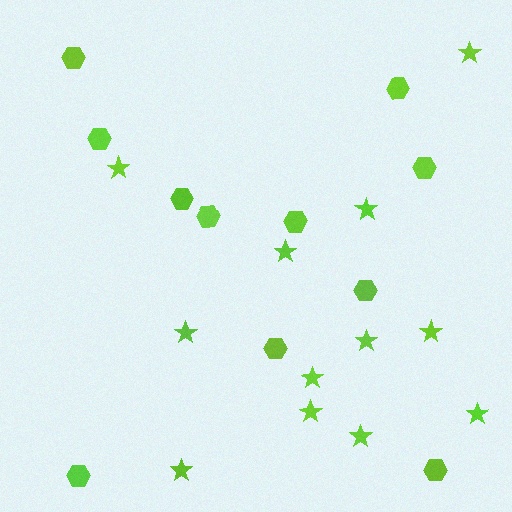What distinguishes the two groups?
There are 2 groups: one group of stars (12) and one group of hexagons (11).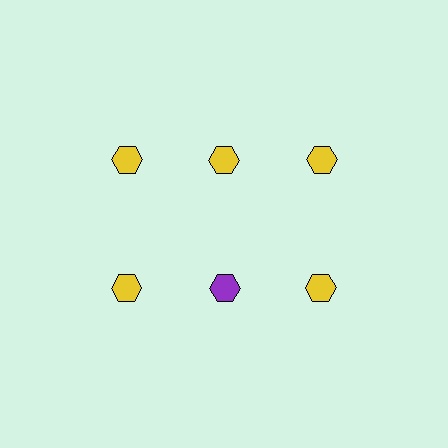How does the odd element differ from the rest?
It has a different color: purple instead of yellow.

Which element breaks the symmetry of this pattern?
The purple hexagon in the second row, second from left column breaks the symmetry. All other shapes are yellow hexagons.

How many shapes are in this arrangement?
There are 6 shapes arranged in a grid pattern.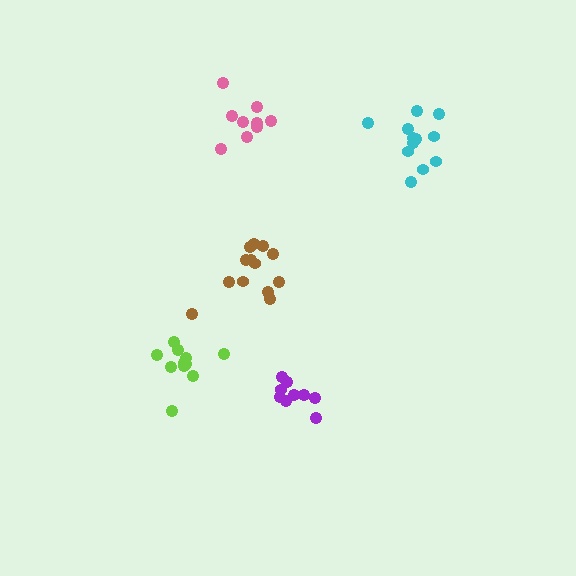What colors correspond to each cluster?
The clusters are colored: purple, lime, cyan, pink, brown.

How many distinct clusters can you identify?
There are 5 distinct clusters.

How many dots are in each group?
Group 1: 9 dots, Group 2: 11 dots, Group 3: 12 dots, Group 4: 9 dots, Group 5: 13 dots (54 total).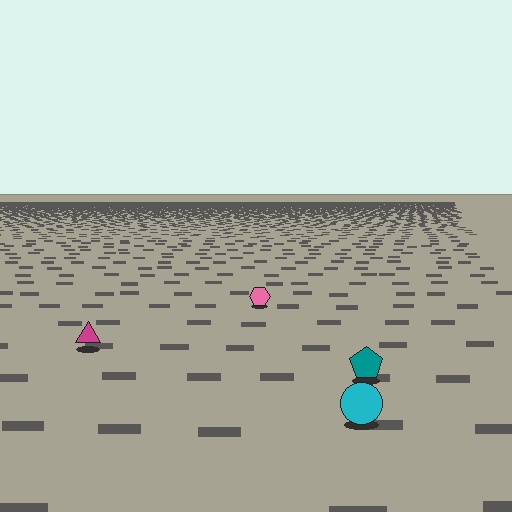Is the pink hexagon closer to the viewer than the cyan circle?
No. The cyan circle is closer — you can tell from the texture gradient: the ground texture is coarser near it.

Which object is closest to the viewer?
The cyan circle is closest. The texture marks near it are larger and more spread out.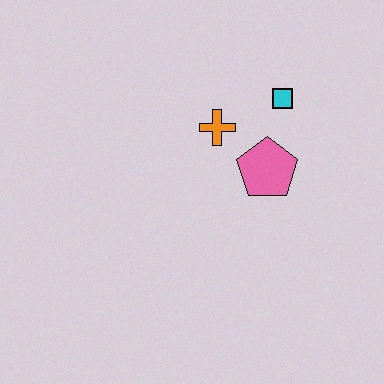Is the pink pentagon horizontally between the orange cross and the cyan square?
Yes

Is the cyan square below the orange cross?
No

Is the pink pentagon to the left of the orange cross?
No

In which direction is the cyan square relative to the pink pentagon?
The cyan square is above the pink pentagon.